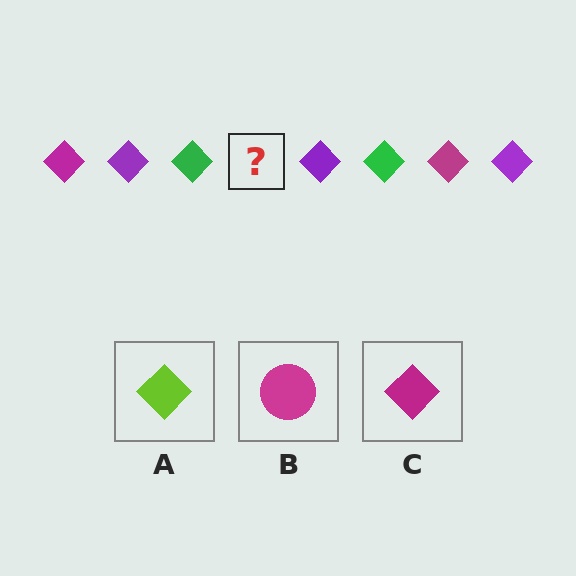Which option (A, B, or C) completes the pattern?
C.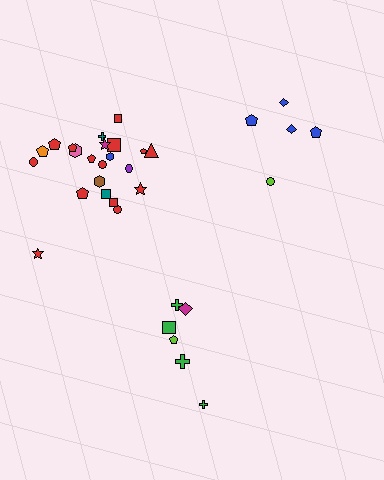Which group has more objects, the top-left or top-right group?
The top-left group.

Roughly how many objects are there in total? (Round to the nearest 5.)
Roughly 35 objects in total.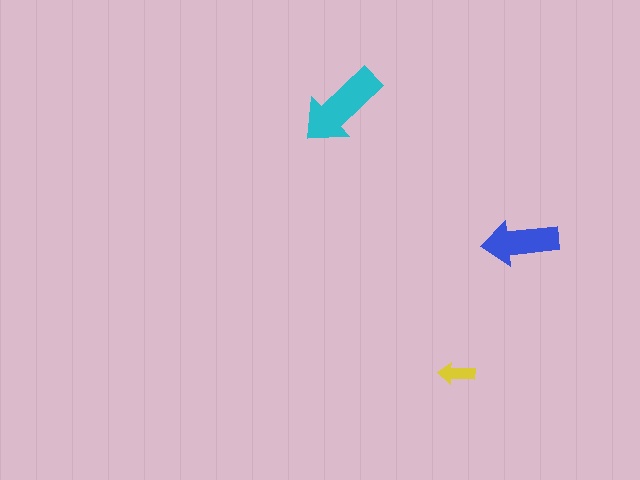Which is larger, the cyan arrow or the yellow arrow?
The cyan one.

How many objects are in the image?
There are 3 objects in the image.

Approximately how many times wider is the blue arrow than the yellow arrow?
About 2 times wider.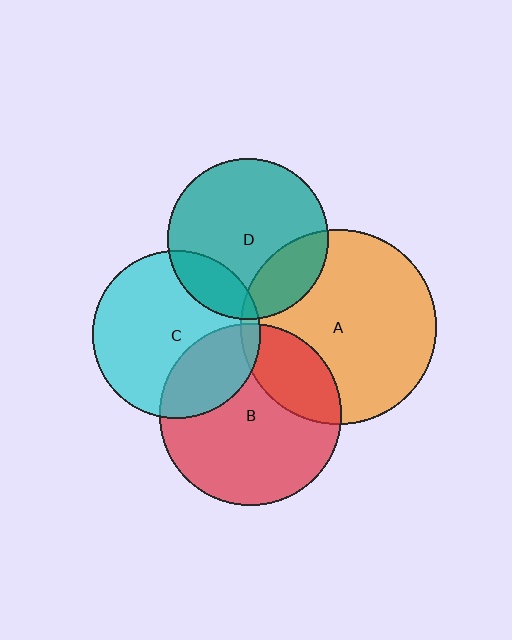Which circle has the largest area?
Circle A (orange).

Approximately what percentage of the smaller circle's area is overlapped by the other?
Approximately 5%.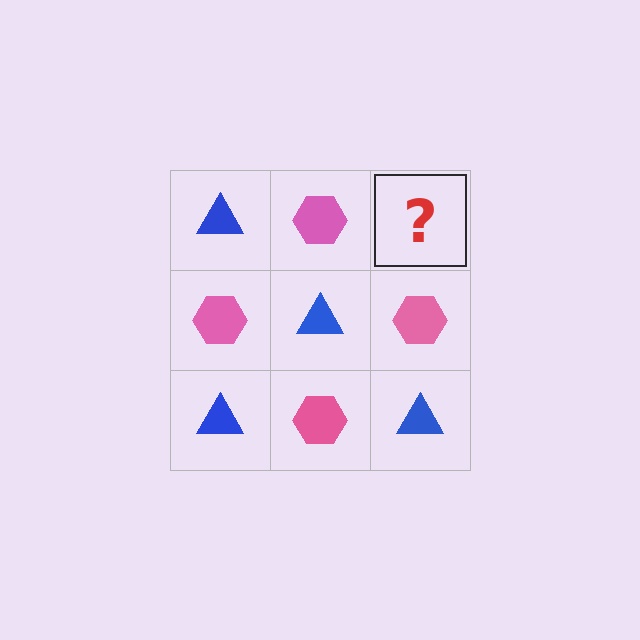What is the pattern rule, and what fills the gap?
The rule is that it alternates blue triangle and pink hexagon in a checkerboard pattern. The gap should be filled with a blue triangle.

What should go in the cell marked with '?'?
The missing cell should contain a blue triangle.